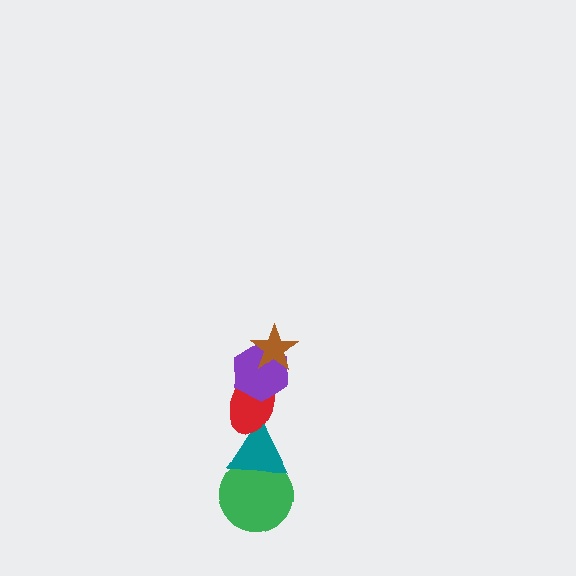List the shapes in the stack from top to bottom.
From top to bottom: the brown star, the purple hexagon, the red ellipse, the teal triangle, the green circle.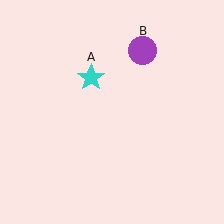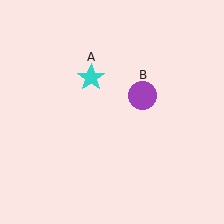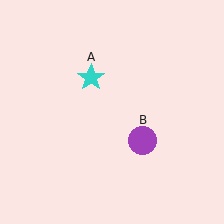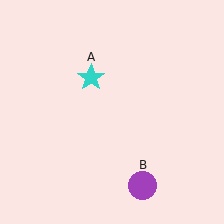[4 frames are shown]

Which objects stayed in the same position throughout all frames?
Cyan star (object A) remained stationary.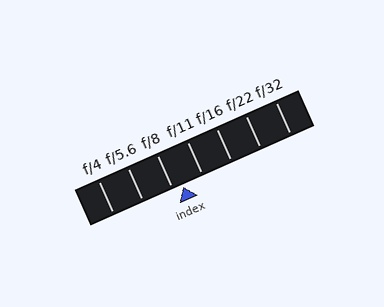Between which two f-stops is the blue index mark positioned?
The index mark is between f/8 and f/11.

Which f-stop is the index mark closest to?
The index mark is closest to f/8.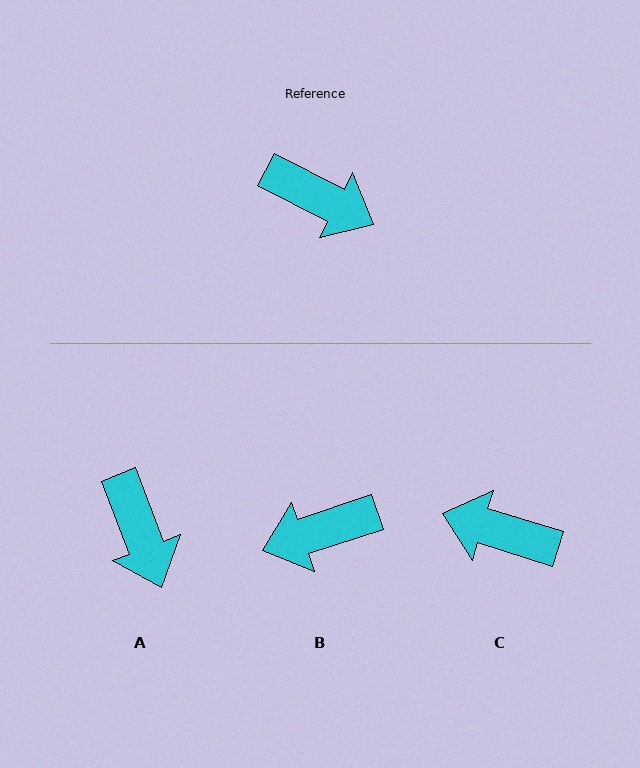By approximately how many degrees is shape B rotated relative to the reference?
Approximately 134 degrees clockwise.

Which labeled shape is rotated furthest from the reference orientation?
C, about 170 degrees away.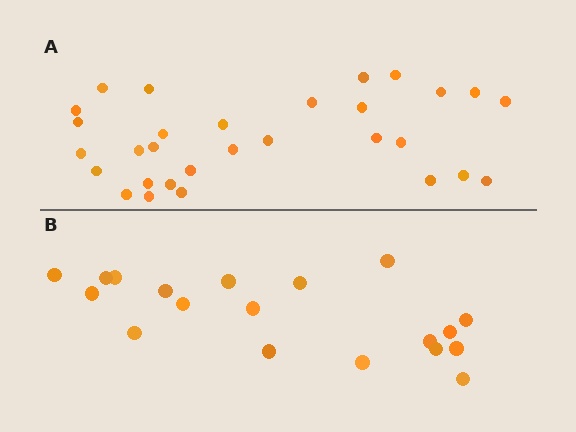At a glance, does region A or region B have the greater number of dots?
Region A (the top region) has more dots.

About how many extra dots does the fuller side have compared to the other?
Region A has roughly 12 or so more dots than region B.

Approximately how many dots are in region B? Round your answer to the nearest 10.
About 20 dots. (The exact count is 19, which rounds to 20.)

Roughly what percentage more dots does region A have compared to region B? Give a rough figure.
About 60% more.